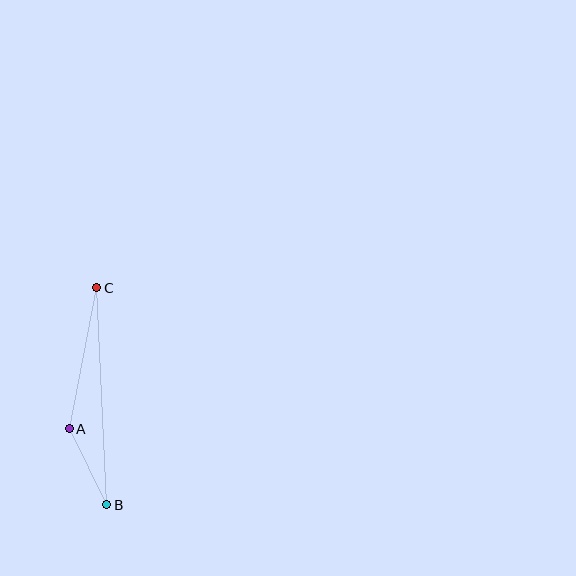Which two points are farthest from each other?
Points B and C are farthest from each other.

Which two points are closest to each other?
Points A and B are closest to each other.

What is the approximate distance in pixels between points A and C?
The distance between A and C is approximately 144 pixels.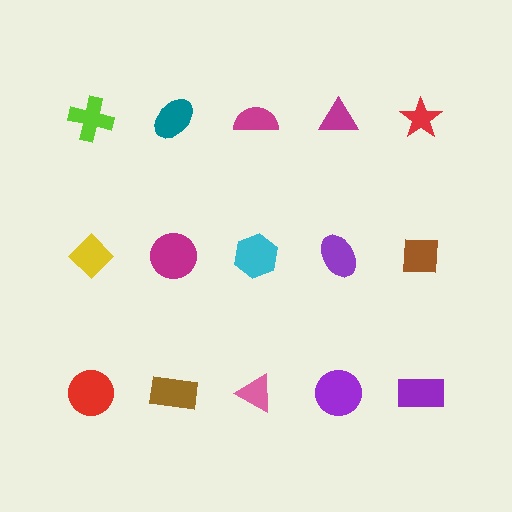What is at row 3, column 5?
A purple rectangle.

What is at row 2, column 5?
A brown square.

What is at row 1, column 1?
A lime cross.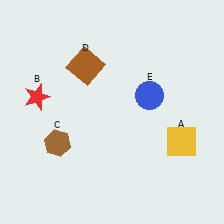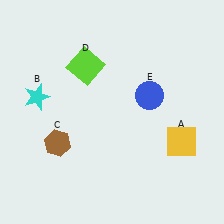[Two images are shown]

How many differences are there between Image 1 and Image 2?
There are 2 differences between the two images.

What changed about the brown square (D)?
In Image 1, D is brown. In Image 2, it changed to lime.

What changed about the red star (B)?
In Image 1, B is red. In Image 2, it changed to cyan.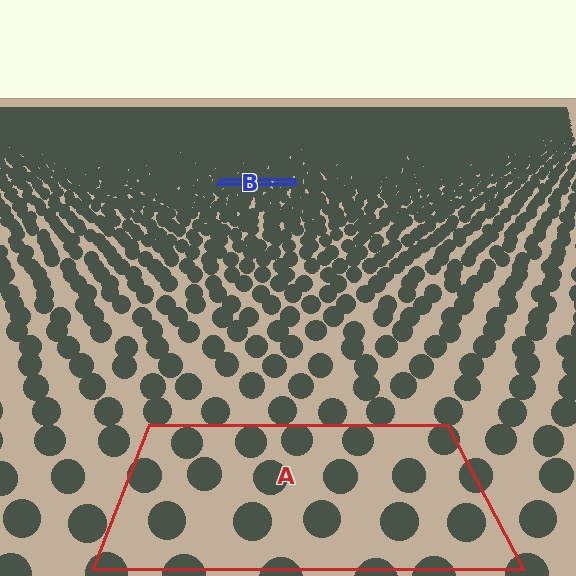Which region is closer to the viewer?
Region A is closer. The texture elements there are larger and more spread out.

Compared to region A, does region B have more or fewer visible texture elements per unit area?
Region B has more texture elements per unit area — they are packed more densely because it is farther away.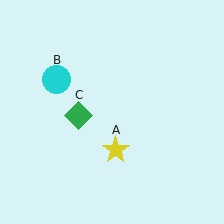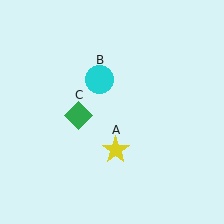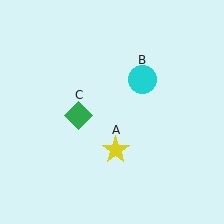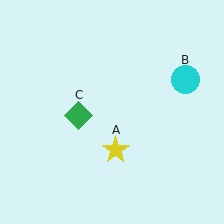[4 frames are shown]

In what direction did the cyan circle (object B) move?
The cyan circle (object B) moved right.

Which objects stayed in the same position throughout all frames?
Yellow star (object A) and green diamond (object C) remained stationary.